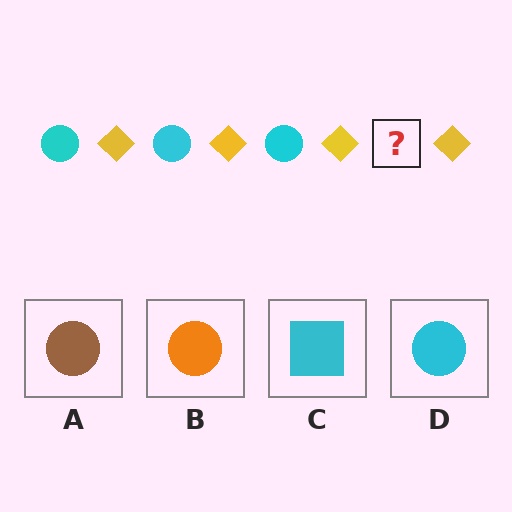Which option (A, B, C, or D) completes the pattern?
D.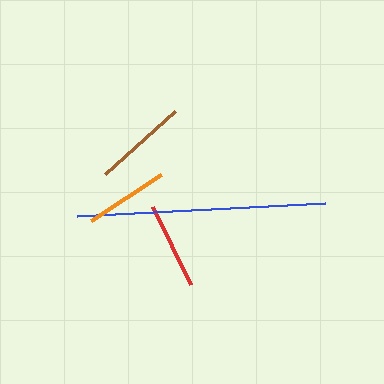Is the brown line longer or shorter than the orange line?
The brown line is longer than the orange line.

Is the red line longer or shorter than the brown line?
The brown line is longer than the red line.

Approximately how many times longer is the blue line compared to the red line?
The blue line is approximately 2.8 times the length of the red line.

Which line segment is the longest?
The blue line is the longest at approximately 247 pixels.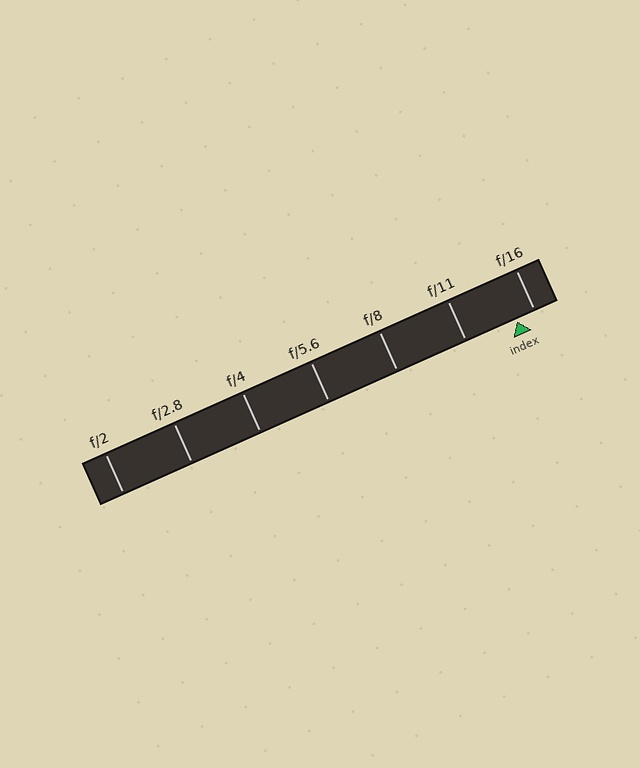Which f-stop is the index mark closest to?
The index mark is closest to f/16.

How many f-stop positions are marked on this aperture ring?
There are 7 f-stop positions marked.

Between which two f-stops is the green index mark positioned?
The index mark is between f/11 and f/16.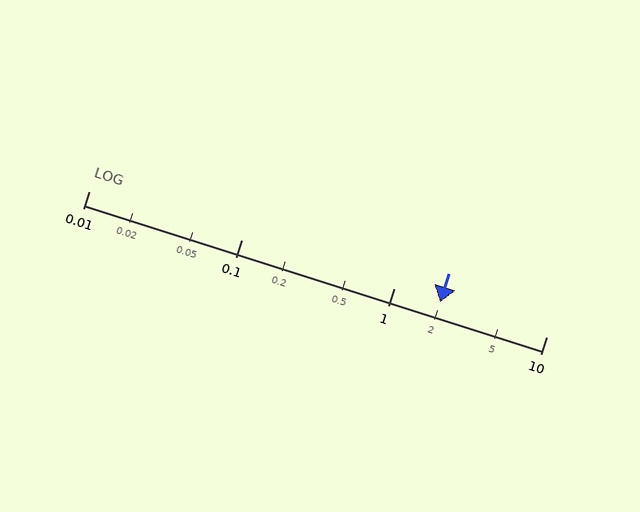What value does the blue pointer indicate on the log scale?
The pointer indicates approximately 2.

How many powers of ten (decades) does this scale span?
The scale spans 3 decades, from 0.01 to 10.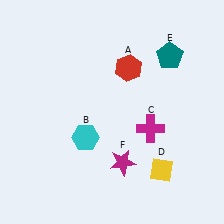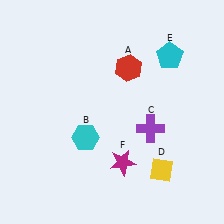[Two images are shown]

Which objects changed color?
C changed from magenta to purple. E changed from teal to cyan.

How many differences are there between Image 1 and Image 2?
There are 2 differences between the two images.